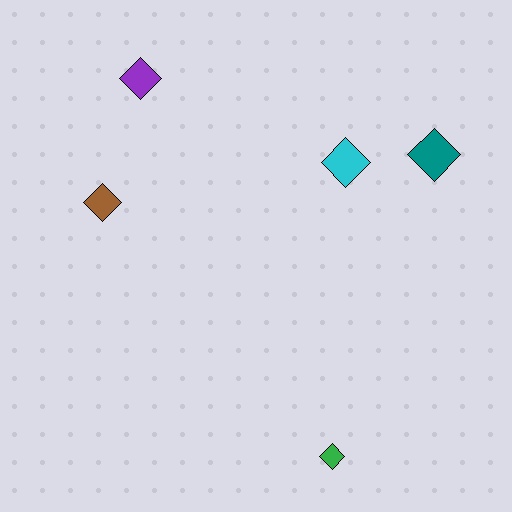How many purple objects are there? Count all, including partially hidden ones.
There is 1 purple object.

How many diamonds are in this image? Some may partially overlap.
There are 5 diamonds.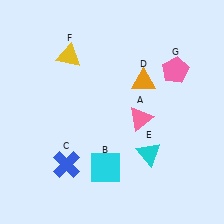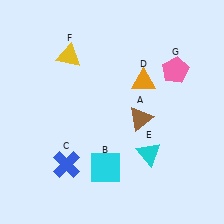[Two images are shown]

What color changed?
The triangle (A) changed from pink in Image 1 to brown in Image 2.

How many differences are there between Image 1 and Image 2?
There is 1 difference between the two images.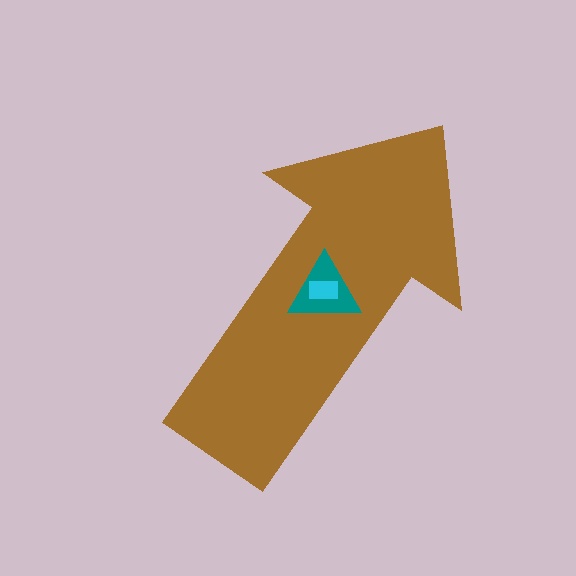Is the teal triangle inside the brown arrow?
Yes.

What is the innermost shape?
The cyan rectangle.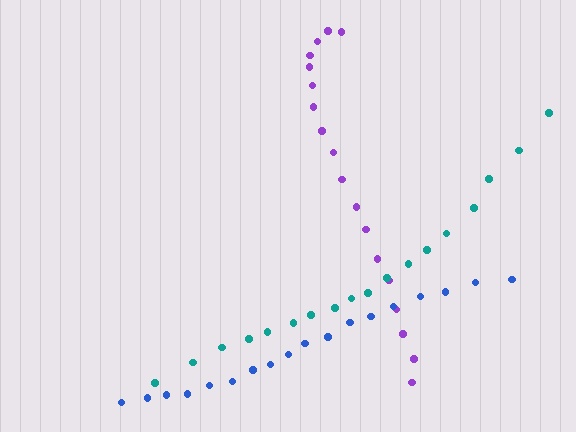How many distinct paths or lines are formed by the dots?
There are 3 distinct paths.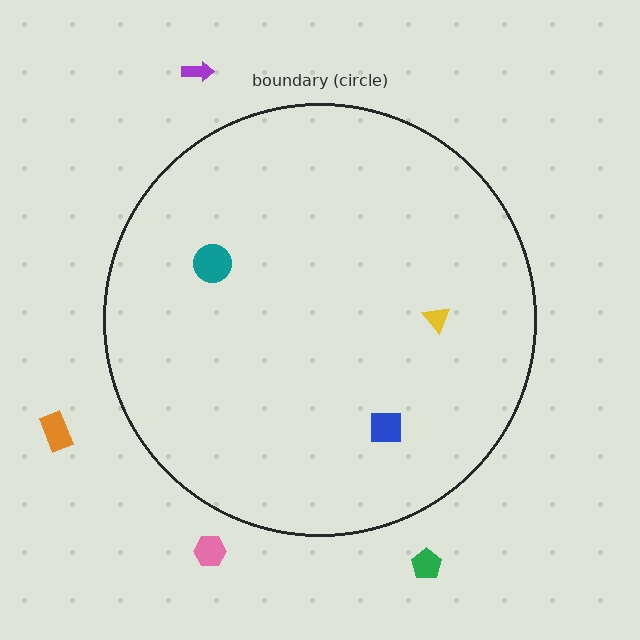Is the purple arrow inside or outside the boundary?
Outside.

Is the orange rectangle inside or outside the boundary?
Outside.